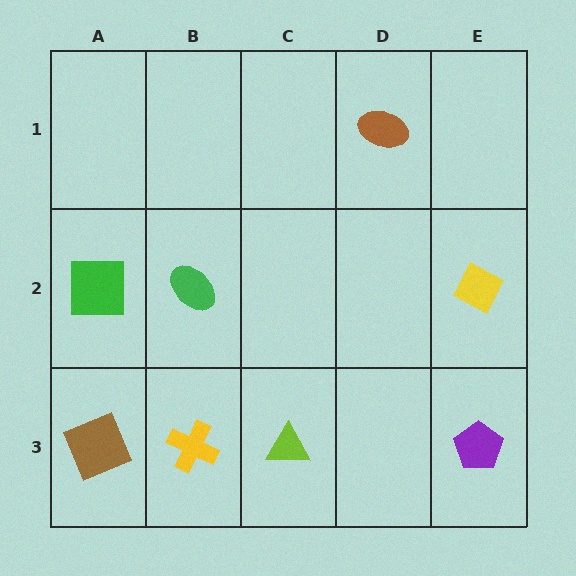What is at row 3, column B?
A yellow cross.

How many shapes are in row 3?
4 shapes.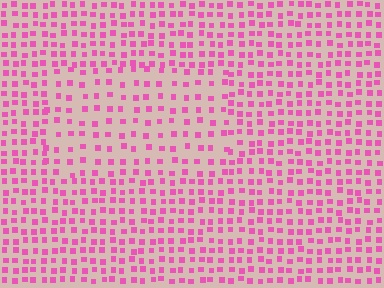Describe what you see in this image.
The image contains small pink elements arranged at two different densities. A rectangle-shaped region is visible where the elements are less densely packed than the surrounding area.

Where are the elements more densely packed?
The elements are more densely packed outside the rectangle boundary.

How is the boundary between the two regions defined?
The boundary is defined by a change in element density (approximately 1.7x ratio). All elements are the same color, size, and shape.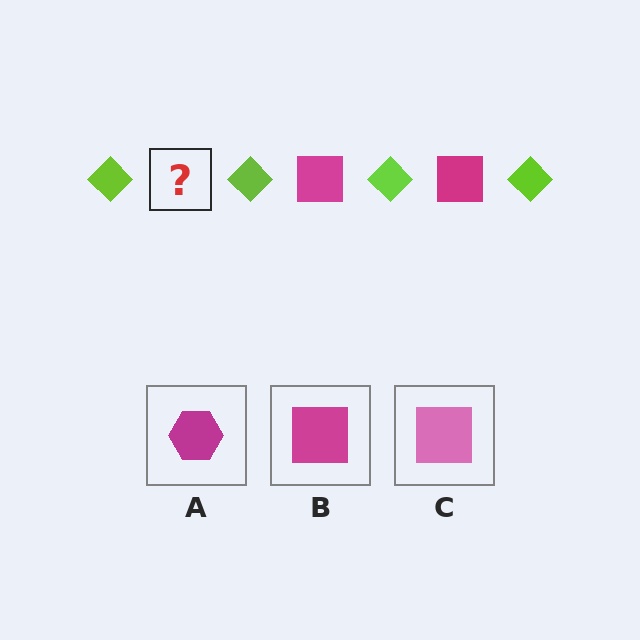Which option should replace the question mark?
Option B.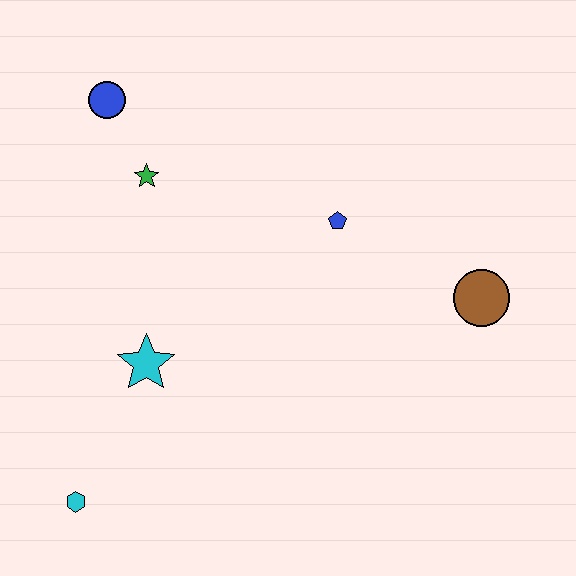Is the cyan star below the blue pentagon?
Yes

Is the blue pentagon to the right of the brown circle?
No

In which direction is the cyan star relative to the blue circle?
The cyan star is below the blue circle.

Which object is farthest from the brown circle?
The cyan hexagon is farthest from the brown circle.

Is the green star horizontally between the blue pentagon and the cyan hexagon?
Yes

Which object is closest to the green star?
The blue circle is closest to the green star.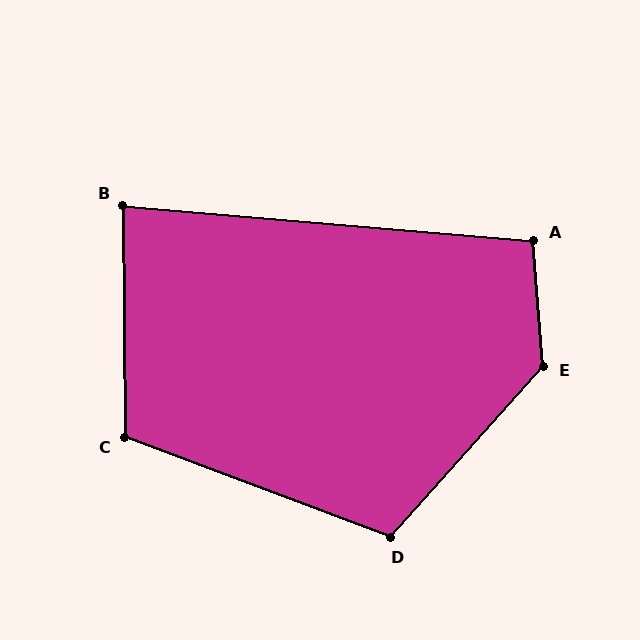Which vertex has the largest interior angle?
E, at approximately 134 degrees.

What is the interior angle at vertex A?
Approximately 99 degrees (obtuse).